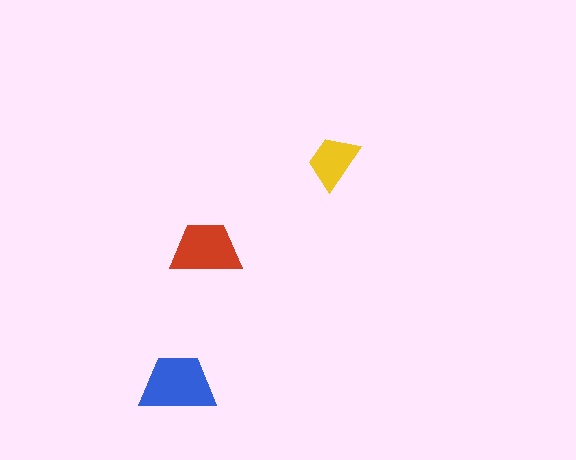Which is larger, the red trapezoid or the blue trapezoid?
The blue one.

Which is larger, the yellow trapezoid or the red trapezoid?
The red one.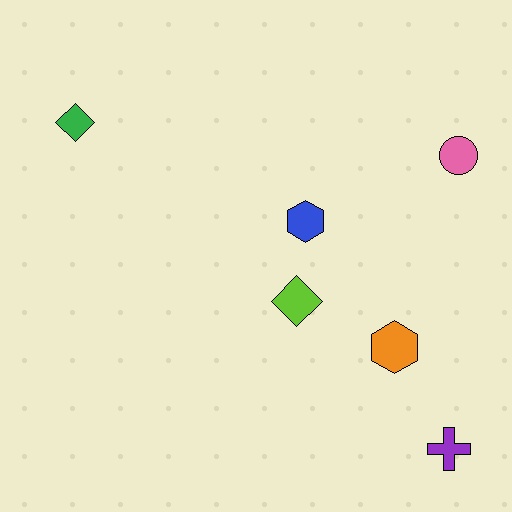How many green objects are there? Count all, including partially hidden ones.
There is 1 green object.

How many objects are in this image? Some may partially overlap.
There are 6 objects.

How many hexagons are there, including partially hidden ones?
There are 2 hexagons.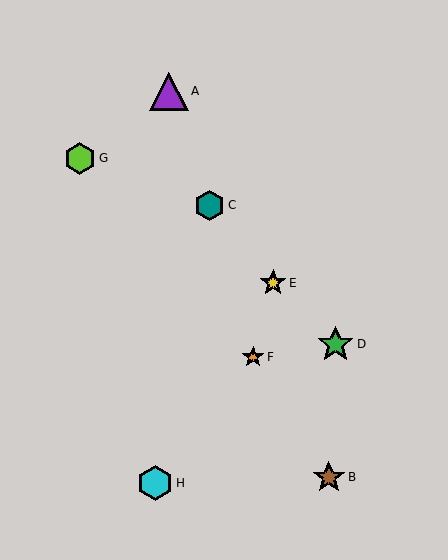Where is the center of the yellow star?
The center of the yellow star is at (273, 283).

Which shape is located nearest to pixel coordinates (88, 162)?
The lime hexagon (labeled G) at (80, 158) is nearest to that location.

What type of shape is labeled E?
Shape E is a yellow star.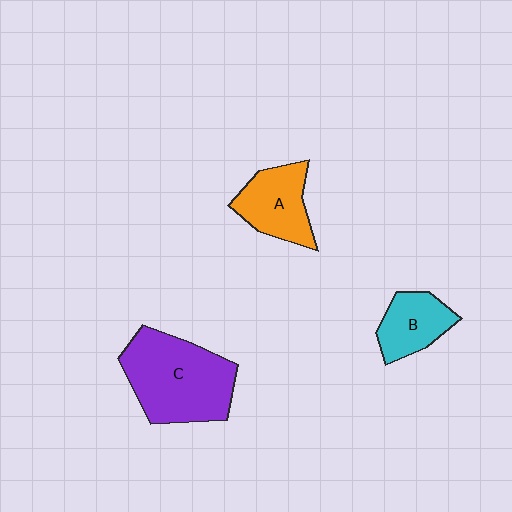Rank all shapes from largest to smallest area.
From largest to smallest: C (purple), A (orange), B (cyan).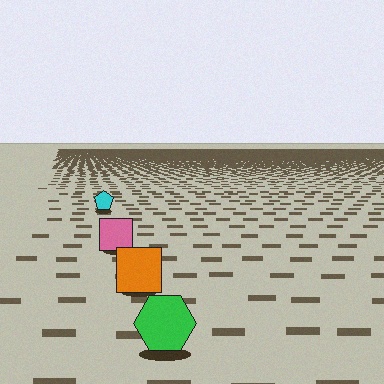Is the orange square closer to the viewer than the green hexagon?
No. The green hexagon is closer — you can tell from the texture gradient: the ground texture is coarser near it.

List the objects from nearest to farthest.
From nearest to farthest: the green hexagon, the orange square, the pink square, the cyan pentagon.